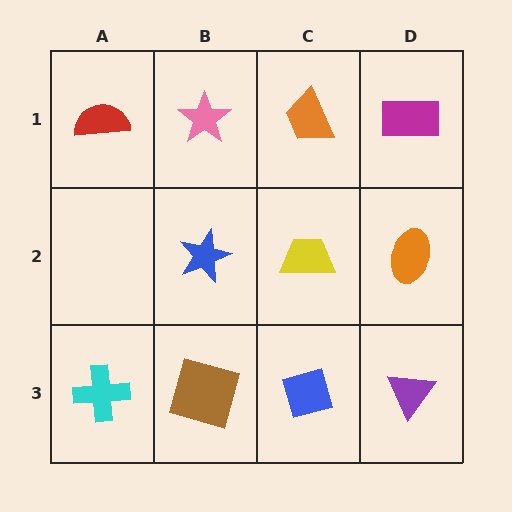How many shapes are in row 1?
4 shapes.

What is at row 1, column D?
A magenta rectangle.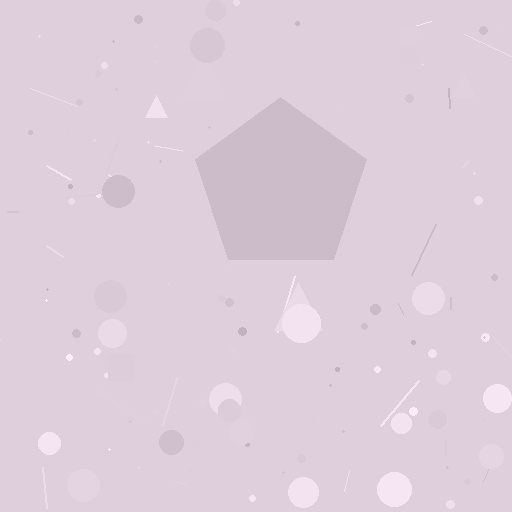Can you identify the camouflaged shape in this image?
The camouflaged shape is a pentagon.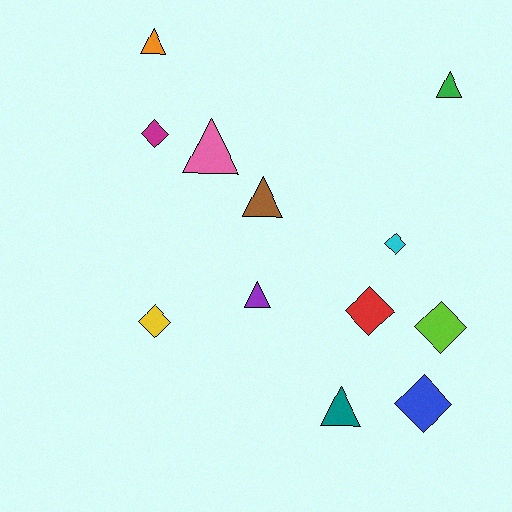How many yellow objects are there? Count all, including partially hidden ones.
There is 1 yellow object.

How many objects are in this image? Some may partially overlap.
There are 12 objects.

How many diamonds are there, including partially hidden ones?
There are 6 diamonds.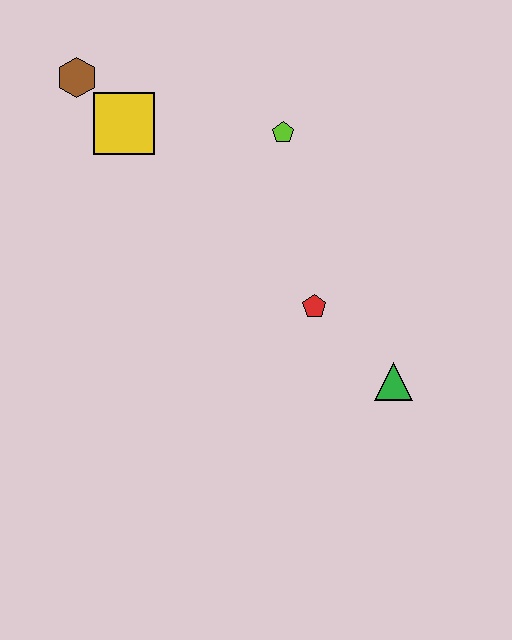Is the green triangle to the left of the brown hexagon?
No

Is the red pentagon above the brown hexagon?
No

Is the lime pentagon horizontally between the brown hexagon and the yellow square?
No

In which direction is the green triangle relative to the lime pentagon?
The green triangle is below the lime pentagon.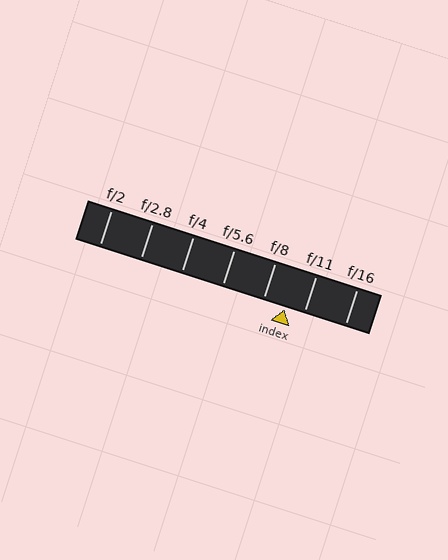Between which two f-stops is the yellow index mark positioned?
The index mark is between f/8 and f/11.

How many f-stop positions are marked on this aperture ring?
There are 7 f-stop positions marked.